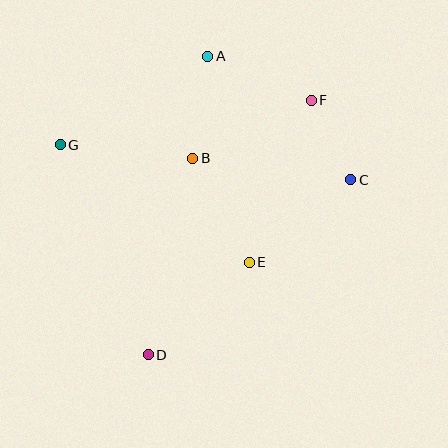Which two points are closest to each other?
Points C and F are closest to each other.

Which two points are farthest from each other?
Points A and D are farthest from each other.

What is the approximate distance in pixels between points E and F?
The distance between E and F is approximately 174 pixels.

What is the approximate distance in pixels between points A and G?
The distance between A and G is approximately 172 pixels.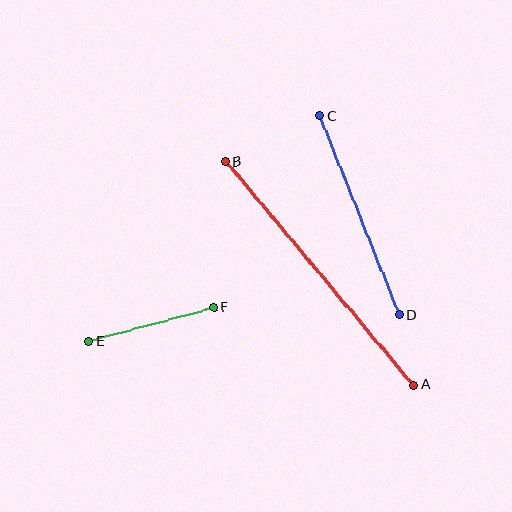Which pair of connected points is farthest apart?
Points A and B are farthest apart.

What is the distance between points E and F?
The distance is approximately 129 pixels.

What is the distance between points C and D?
The distance is approximately 214 pixels.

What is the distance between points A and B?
The distance is approximately 292 pixels.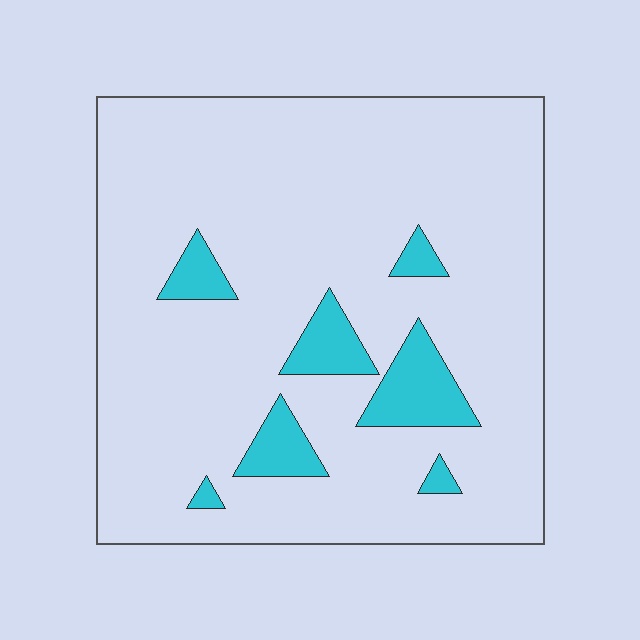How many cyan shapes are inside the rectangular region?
7.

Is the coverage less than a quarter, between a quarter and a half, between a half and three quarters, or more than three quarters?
Less than a quarter.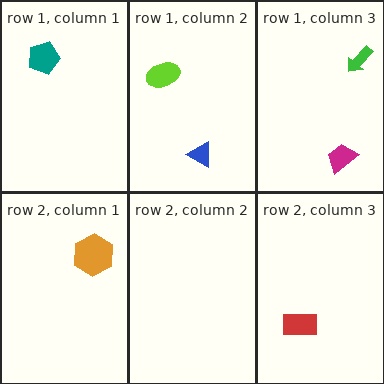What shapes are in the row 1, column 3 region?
The magenta trapezoid, the green arrow.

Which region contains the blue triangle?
The row 1, column 2 region.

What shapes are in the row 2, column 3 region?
The red rectangle.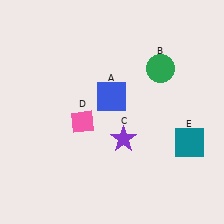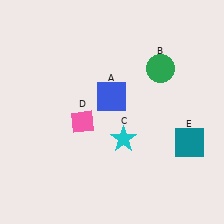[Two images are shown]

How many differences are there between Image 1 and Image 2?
There is 1 difference between the two images.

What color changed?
The star (C) changed from purple in Image 1 to cyan in Image 2.